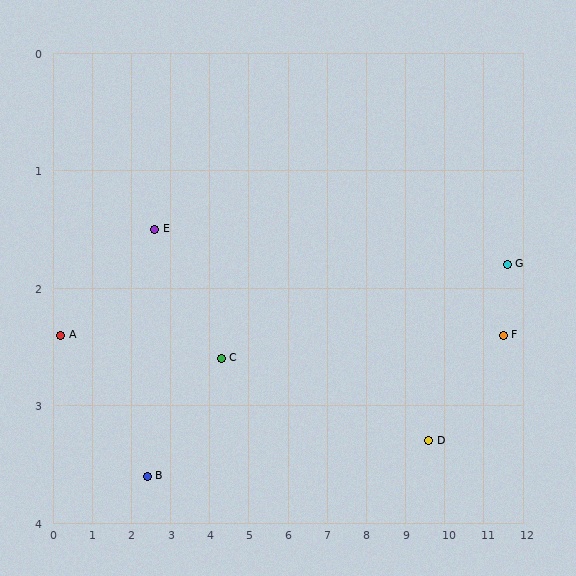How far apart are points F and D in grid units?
Points F and D are about 2.1 grid units apart.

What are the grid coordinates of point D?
Point D is at approximately (9.6, 3.3).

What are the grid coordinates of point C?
Point C is at approximately (4.3, 2.6).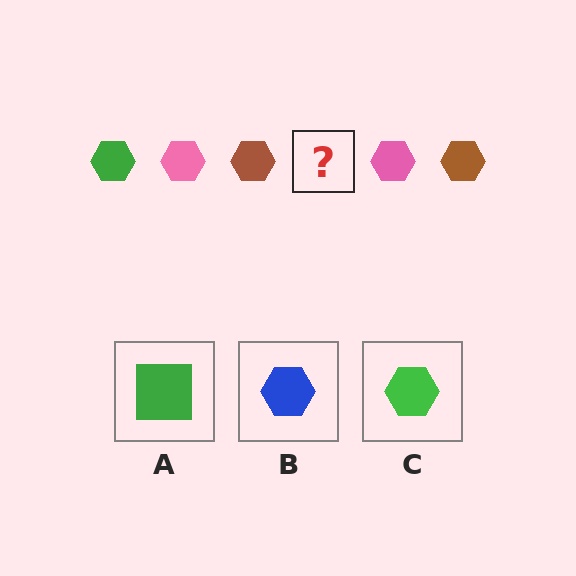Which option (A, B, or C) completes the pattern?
C.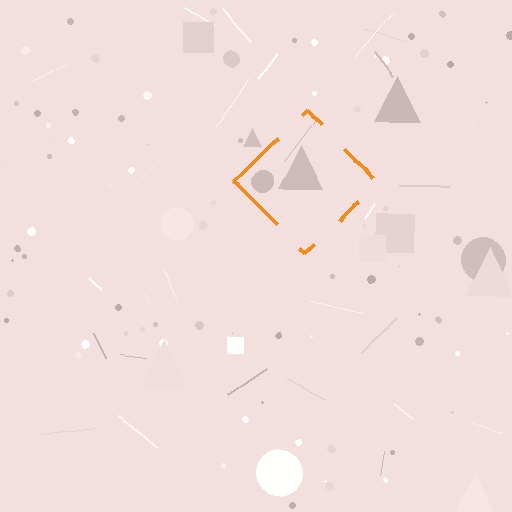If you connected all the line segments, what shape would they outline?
They would outline a diamond.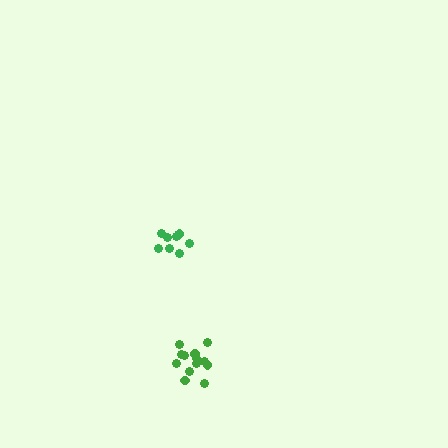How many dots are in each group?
Group 1: 9 dots, Group 2: 13 dots (22 total).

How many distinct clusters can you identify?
There are 2 distinct clusters.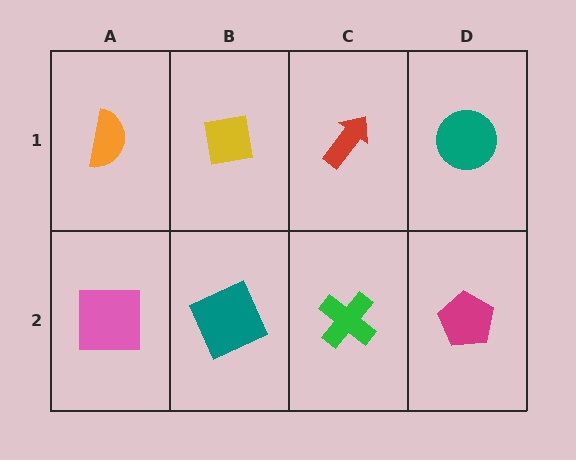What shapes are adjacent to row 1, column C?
A green cross (row 2, column C), a yellow square (row 1, column B), a teal circle (row 1, column D).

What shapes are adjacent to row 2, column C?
A red arrow (row 1, column C), a teal square (row 2, column B), a magenta pentagon (row 2, column D).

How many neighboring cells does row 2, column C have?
3.